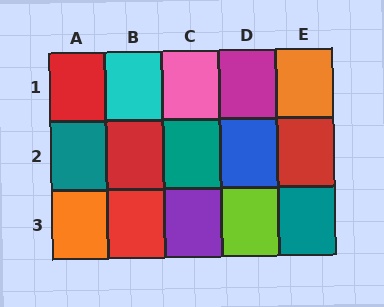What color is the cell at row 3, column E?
Teal.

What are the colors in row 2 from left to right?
Teal, red, teal, blue, red.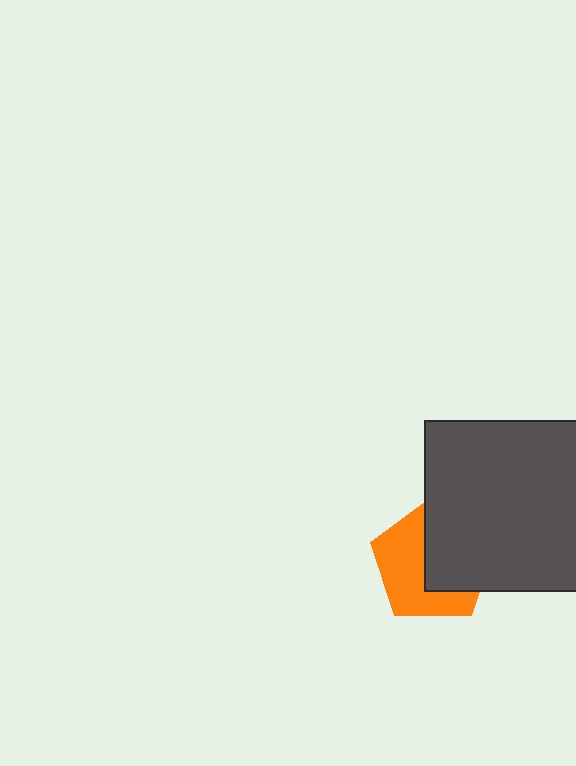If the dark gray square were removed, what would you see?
You would see the complete orange pentagon.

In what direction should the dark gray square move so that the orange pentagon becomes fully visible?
The dark gray square should move right. That is the shortest direction to clear the overlap and leave the orange pentagon fully visible.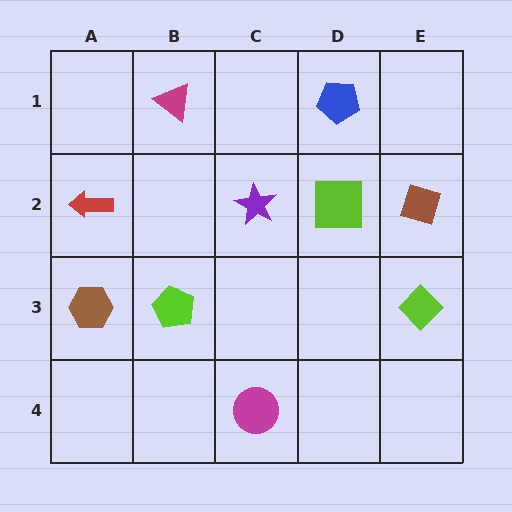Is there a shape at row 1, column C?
No, that cell is empty.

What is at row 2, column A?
A red arrow.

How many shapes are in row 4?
1 shape.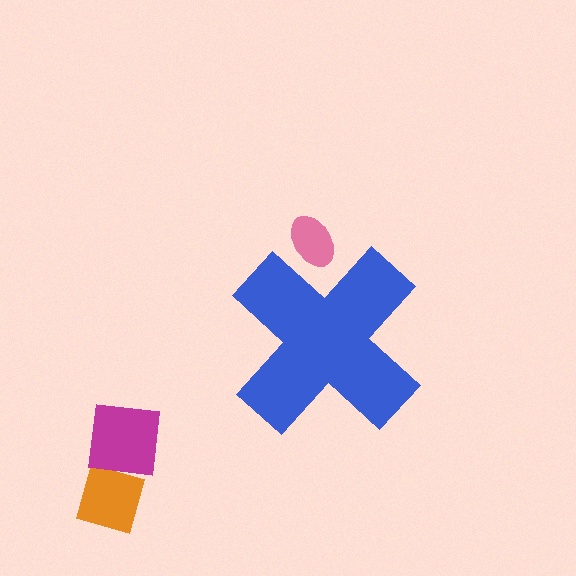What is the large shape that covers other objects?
A blue cross.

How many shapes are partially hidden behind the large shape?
1 shape is partially hidden.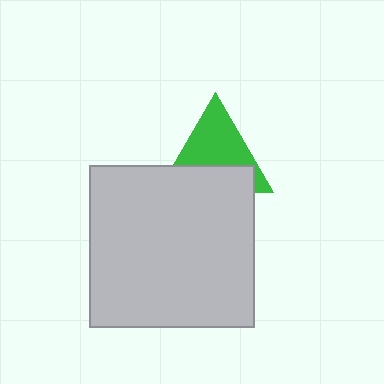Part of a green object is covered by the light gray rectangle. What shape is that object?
It is a triangle.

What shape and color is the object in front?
The object in front is a light gray rectangle.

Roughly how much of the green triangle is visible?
About half of it is visible (roughly 58%).